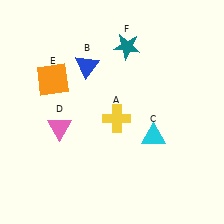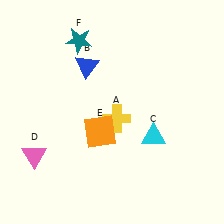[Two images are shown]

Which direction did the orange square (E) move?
The orange square (E) moved down.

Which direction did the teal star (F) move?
The teal star (F) moved left.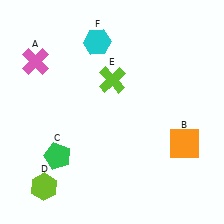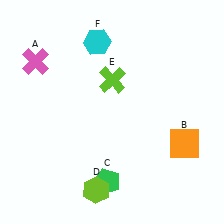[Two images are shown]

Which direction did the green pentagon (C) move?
The green pentagon (C) moved right.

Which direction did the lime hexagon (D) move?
The lime hexagon (D) moved right.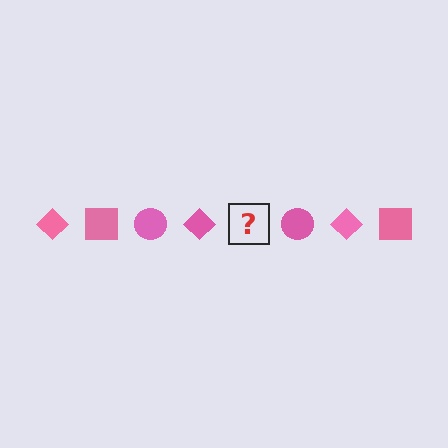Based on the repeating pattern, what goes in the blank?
The blank should be a pink square.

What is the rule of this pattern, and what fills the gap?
The rule is that the pattern cycles through diamond, square, circle shapes in pink. The gap should be filled with a pink square.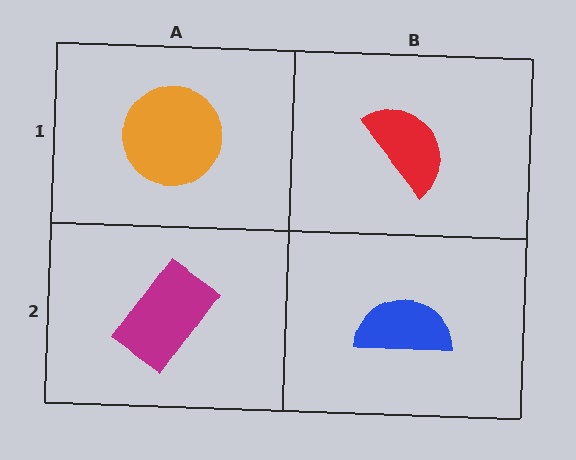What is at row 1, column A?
An orange circle.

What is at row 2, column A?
A magenta rectangle.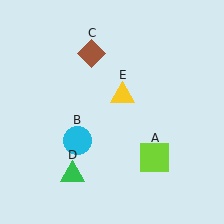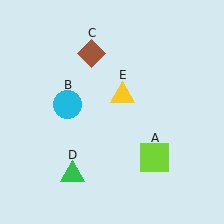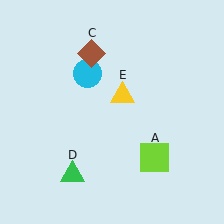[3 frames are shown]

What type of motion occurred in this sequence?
The cyan circle (object B) rotated clockwise around the center of the scene.